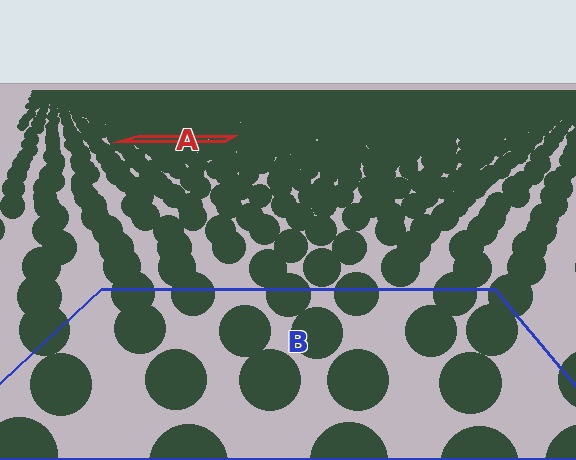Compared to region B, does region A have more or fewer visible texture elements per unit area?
Region A has more texture elements per unit area — they are packed more densely because it is farther away.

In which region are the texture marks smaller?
The texture marks are smaller in region A, because it is farther away.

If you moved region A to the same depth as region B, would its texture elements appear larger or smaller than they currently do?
They would appear larger. At a closer depth, the same texture elements are projected at a bigger on-screen size.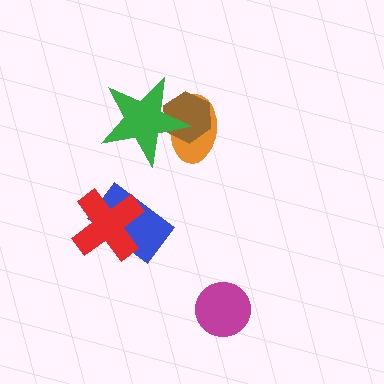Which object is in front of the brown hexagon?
The green star is in front of the brown hexagon.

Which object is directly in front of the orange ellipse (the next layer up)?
The brown hexagon is directly in front of the orange ellipse.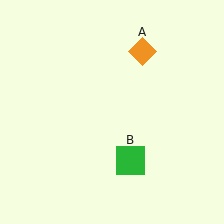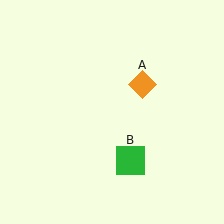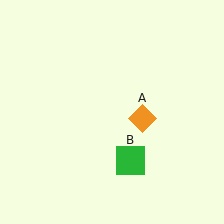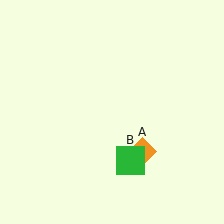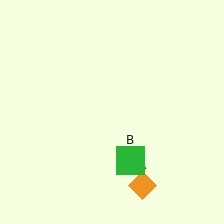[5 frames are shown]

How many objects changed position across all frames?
1 object changed position: orange diamond (object A).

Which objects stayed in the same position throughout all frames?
Green square (object B) remained stationary.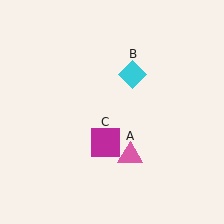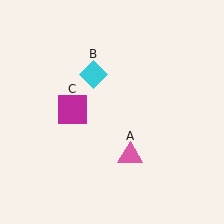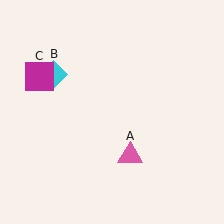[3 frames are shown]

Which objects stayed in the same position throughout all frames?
Pink triangle (object A) remained stationary.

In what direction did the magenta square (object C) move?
The magenta square (object C) moved up and to the left.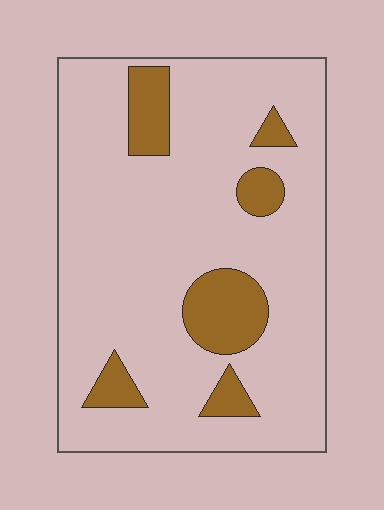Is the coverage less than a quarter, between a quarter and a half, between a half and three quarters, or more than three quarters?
Less than a quarter.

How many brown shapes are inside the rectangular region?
6.